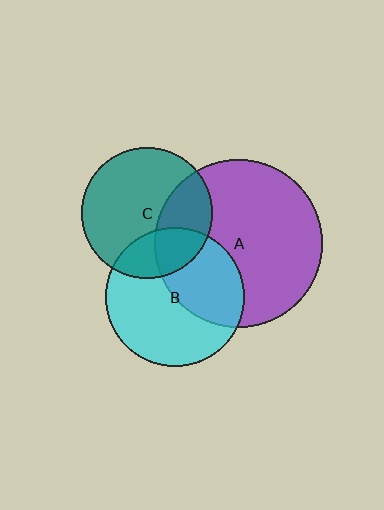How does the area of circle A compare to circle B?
Approximately 1.5 times.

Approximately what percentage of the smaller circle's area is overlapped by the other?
Approximately 25%.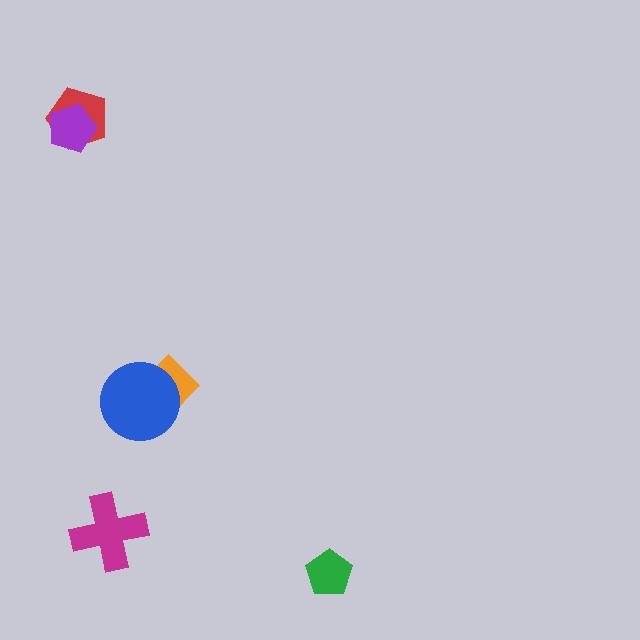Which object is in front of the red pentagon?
The purple pentagon is in front of the red pentagon.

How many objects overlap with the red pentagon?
1 object overlaps with the red pentagon.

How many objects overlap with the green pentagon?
0 objects overlap with the green pentagon.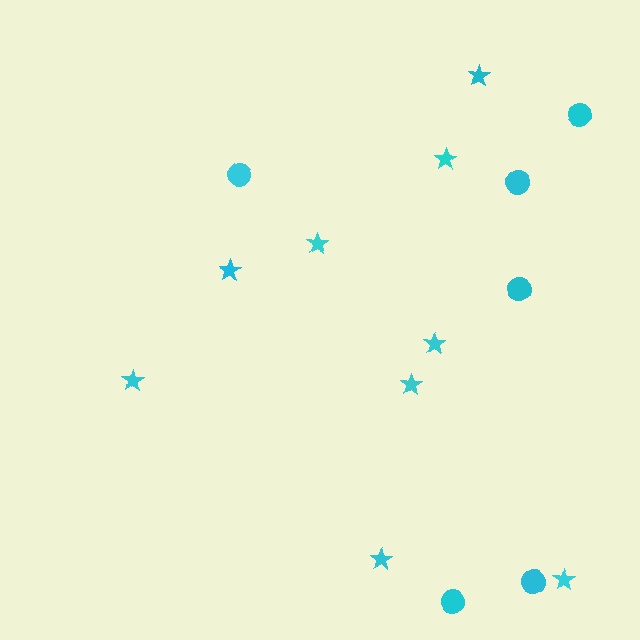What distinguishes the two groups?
There are 2 groups: one group of circles (6) and one group of stars (9).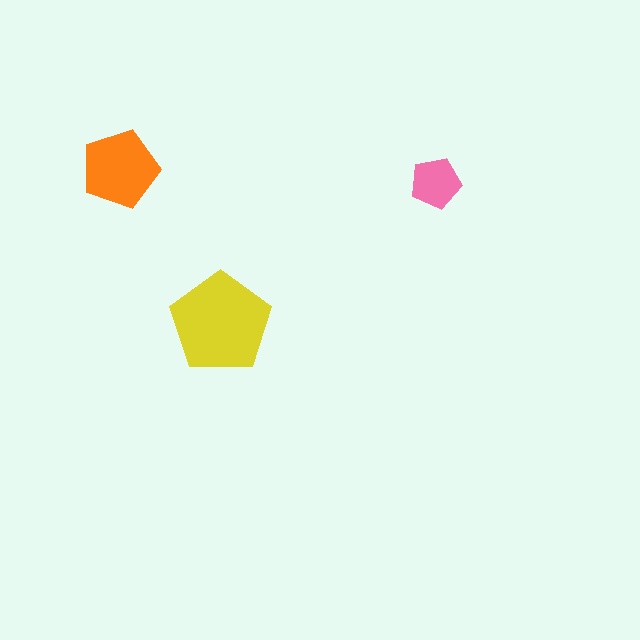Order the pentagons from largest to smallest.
the yellow one, the orange one, the pink one.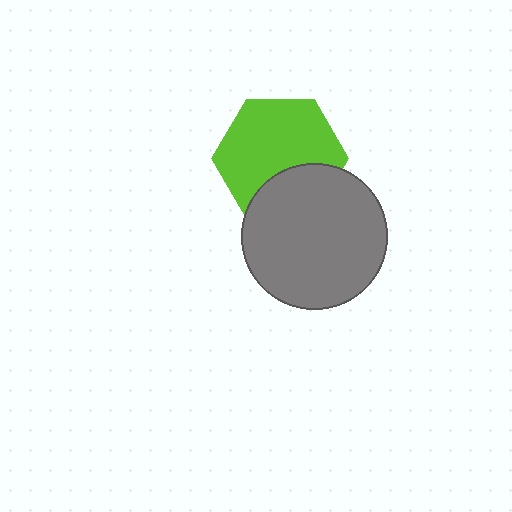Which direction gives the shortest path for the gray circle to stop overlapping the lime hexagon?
Moving down gives the shortest separation.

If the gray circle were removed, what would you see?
You would see the complete lime hexagon.